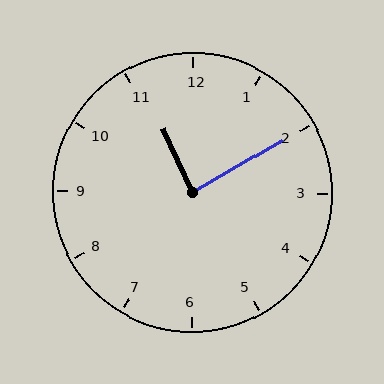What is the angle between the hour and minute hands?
Approximately 85 degrees.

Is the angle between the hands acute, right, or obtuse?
It is right.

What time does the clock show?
11:10.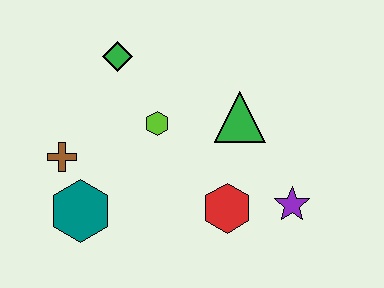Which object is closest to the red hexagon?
The purple star is closest to the red hexagon.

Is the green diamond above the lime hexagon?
Yes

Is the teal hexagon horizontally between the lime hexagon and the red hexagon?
No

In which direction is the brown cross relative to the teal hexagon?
The brown cross is above the teal hexagon.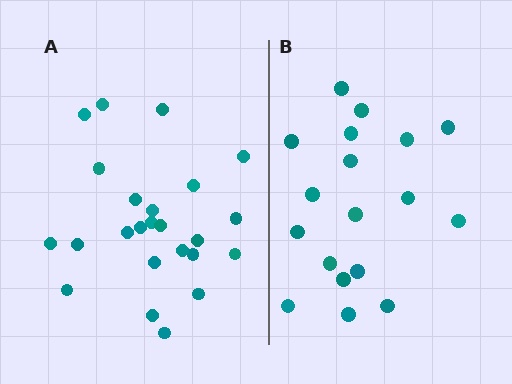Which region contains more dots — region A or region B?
Region A (the left region) has more dots.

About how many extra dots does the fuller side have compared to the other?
Region A has about 6 more dots than region B.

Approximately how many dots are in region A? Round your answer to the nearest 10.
About 20 dots. (The exact count is 24, which rounds to 20.)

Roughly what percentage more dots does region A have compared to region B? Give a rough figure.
About 35% more.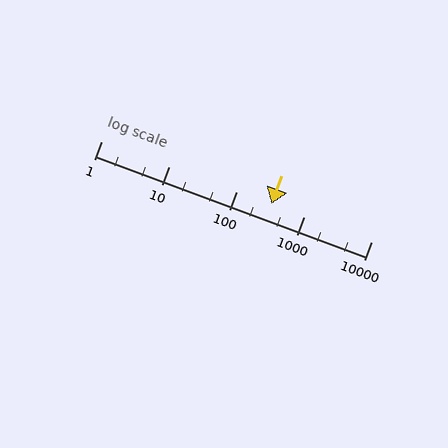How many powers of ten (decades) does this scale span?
The scale spans 4 decades, from 1 to 10000.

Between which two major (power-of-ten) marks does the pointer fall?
The pointer is between 100 and 1000.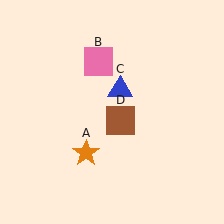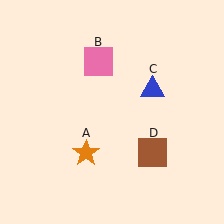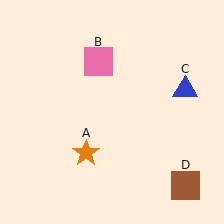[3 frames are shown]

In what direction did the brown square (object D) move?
The brown square (object D) moved down and to the right.